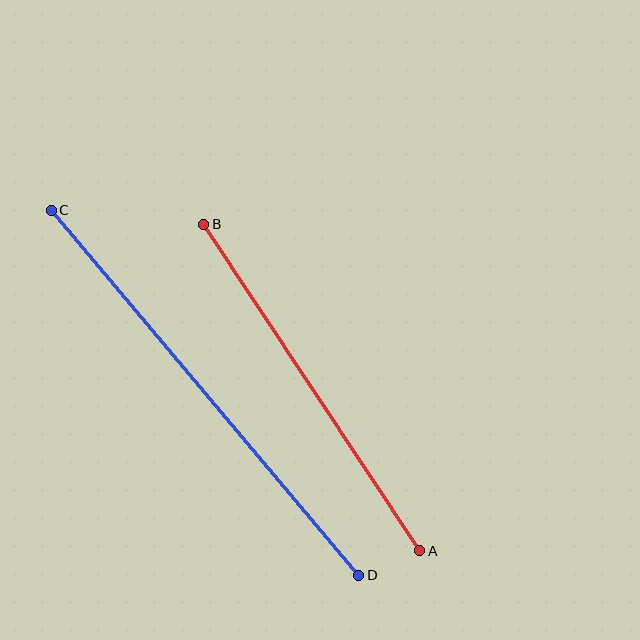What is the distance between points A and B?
The distance is approximately 392 pixels.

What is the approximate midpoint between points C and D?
The midpoint is at approximately (205, 393) pixels.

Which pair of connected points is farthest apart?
Points C and D are farthest apart.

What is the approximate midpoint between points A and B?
The midpoint is at approximately (312, 387) pixels.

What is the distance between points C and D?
The distance is approximately 477 pixels.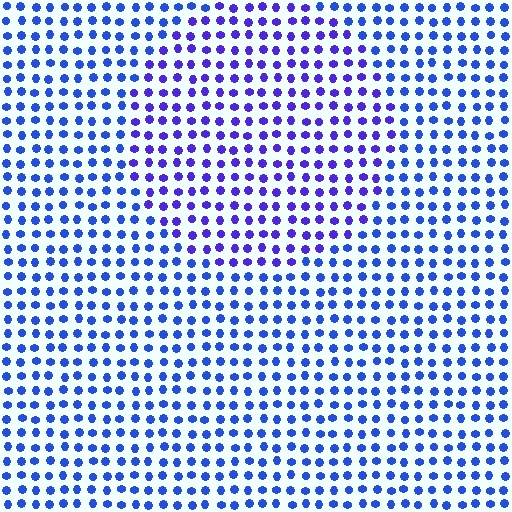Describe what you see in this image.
The image is filled with small blue elements in a uniform arrangement. A circle-shaped region is visible where the elements are tinted to a slightly different hue, forming a subtle color boundary.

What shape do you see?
I see a circle.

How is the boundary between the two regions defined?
The boundary is defined purely by a slight shift in hue (about 27 degrees). Spacing, size, and orientation are identical on both sides.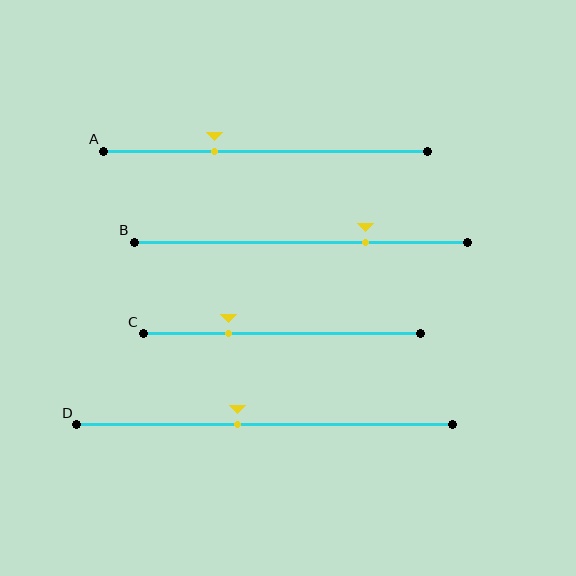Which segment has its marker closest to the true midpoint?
Segment D has its marker closest to the true midpoint.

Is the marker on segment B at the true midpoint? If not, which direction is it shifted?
No, the marker on segment B is shifted to the right by about 20% of the segment length.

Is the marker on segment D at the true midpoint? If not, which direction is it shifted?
No, the marker on segment D is shifted to the left by about 7% of the segment length.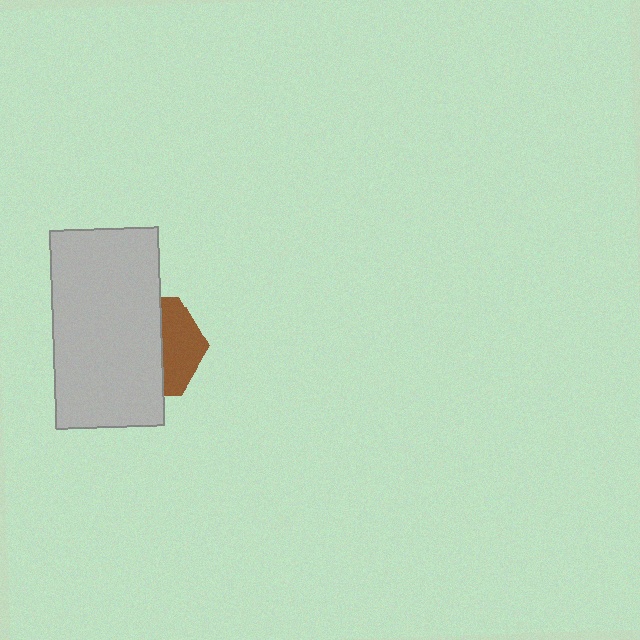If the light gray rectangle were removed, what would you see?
You would see the complete brown hexagon.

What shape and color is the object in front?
The object in front is a light gray rectangle.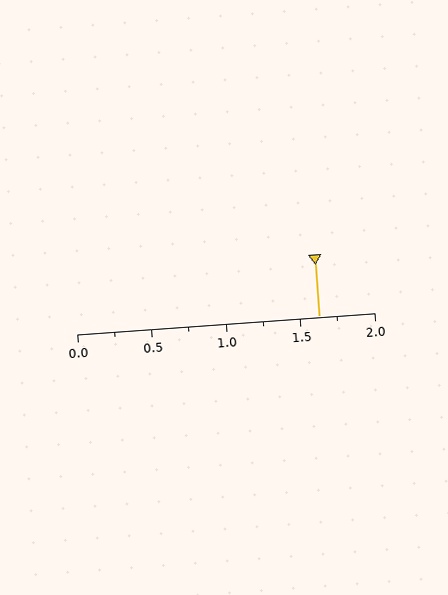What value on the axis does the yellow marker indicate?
The marker indicates approximately 1.62.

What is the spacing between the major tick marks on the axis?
The major ticks are spaced 0.5 apart.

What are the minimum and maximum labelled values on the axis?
The axis runs from 0.0 to 2.0.